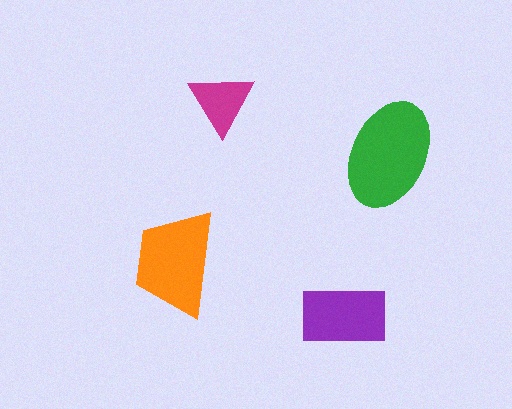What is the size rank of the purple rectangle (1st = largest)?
3rd.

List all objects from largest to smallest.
The green ellipse, the orange trapezoid, the purple rectangle, the magenta triangle.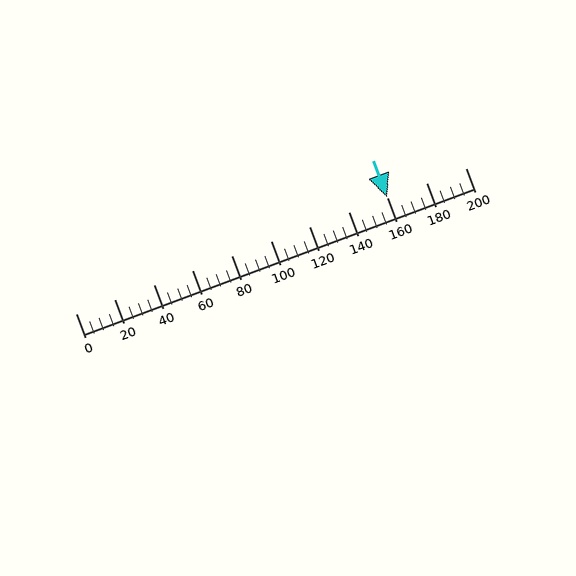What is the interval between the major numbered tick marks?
The major tick marks are spaced 20 units apart.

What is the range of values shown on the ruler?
The ruler shows values from 0 to 200.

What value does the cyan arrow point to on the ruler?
The cyan arrow points to approximately 160.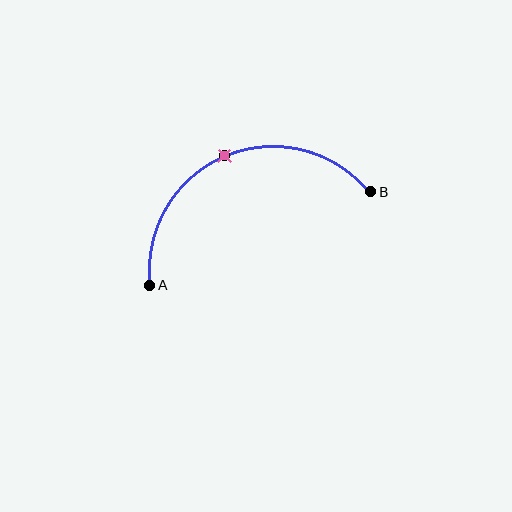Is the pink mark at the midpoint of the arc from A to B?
Yes. The pink mark lies on the arc at equal arc-length from both A and B — it is the arc midpoint.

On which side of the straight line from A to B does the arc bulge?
The arc bulges above the straight line connecting A and B.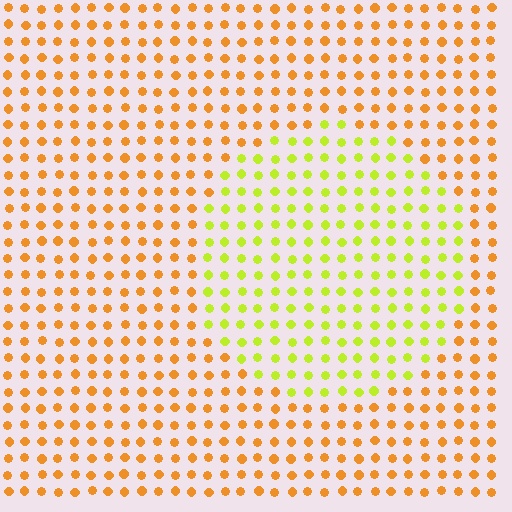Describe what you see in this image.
The image is filled with small orange elements in a uniform arrangement. A circle-shaped region is visible where the elements are tinted to a slightly different hue, forming a subtle color boundary.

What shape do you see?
I see a circle.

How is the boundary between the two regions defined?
The boundary is defined purely by a slight shift in hue (about 44 degrees). Spacing, size, and orientation are identical on both sides.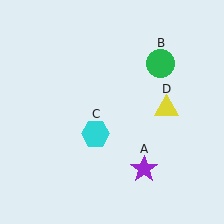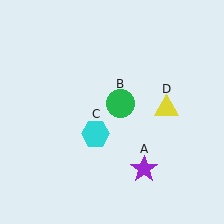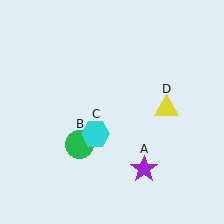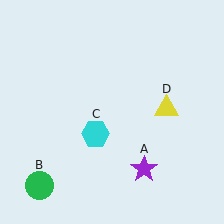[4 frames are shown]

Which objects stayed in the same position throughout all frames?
Purple star (object A) and cyan hexagon (object C) and yellow triangle (object D) remained stationary.